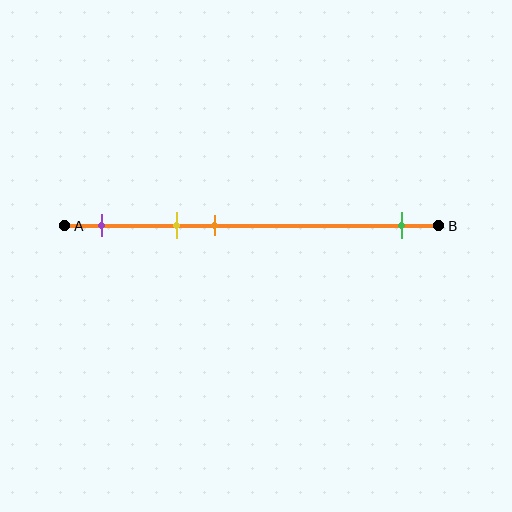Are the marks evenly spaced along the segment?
No, the marks are not evenly spaced.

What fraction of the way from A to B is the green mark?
The green mark is approximately 90% (0.9) of the way from A to B.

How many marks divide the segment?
There are 4 marks dividing the segment.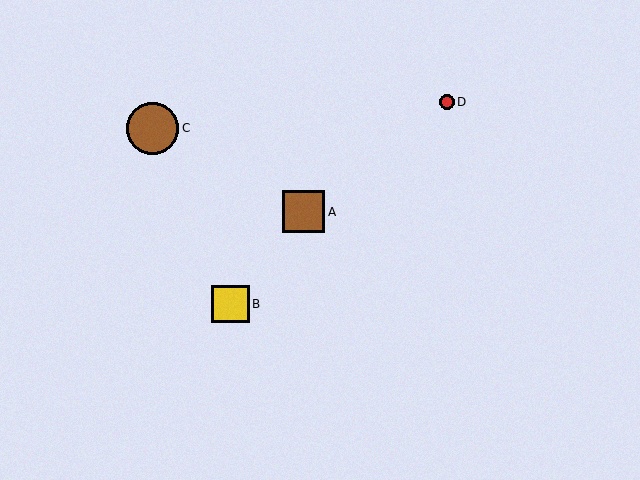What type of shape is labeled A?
Shape A is a brown square.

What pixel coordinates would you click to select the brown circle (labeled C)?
Click at (152, 128) to select the brown circle C.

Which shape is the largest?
The brown circle (labeled C) is the largest.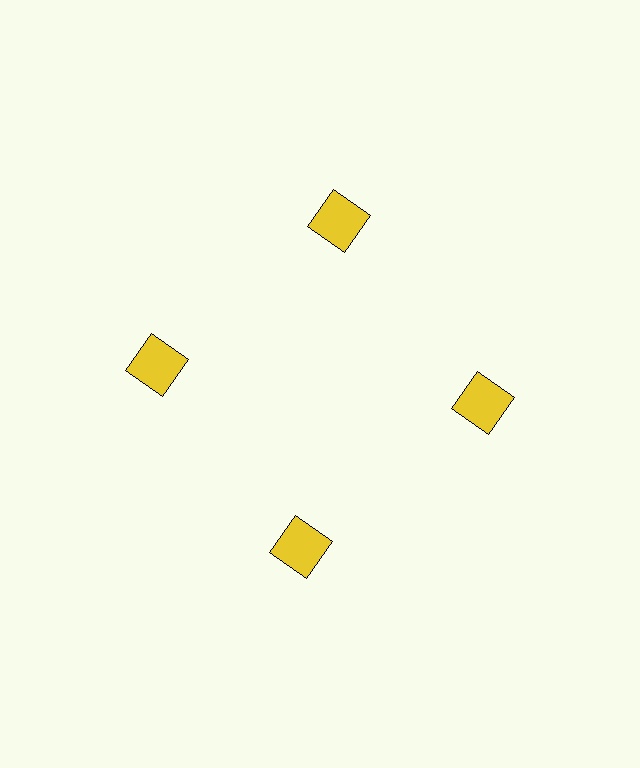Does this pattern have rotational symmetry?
Yes, this pattern has 4-fold rotational symmetry. It looks the same after rotating 90 degrees around the center.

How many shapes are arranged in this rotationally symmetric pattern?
There are 4 shapes, arranged in 4 groups of 1.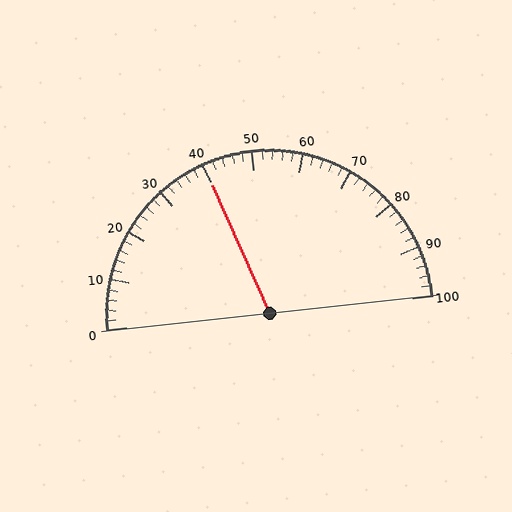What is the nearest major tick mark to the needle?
The nearest major tick mark is 40.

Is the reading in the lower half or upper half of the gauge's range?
The reading is in the lower half of the range (0 to 100).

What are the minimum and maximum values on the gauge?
The gauge ranges from 0 to 100.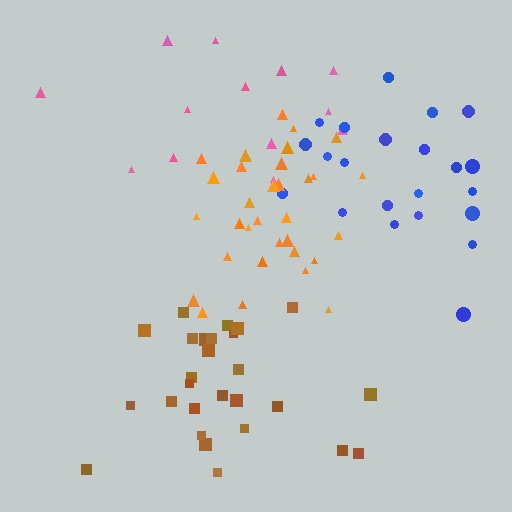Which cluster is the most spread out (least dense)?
Pink.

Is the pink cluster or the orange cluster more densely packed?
Orange.